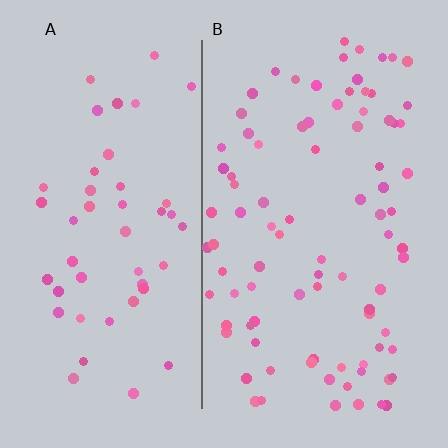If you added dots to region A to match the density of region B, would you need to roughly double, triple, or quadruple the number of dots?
Approximately double.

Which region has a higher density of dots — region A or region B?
B (the right).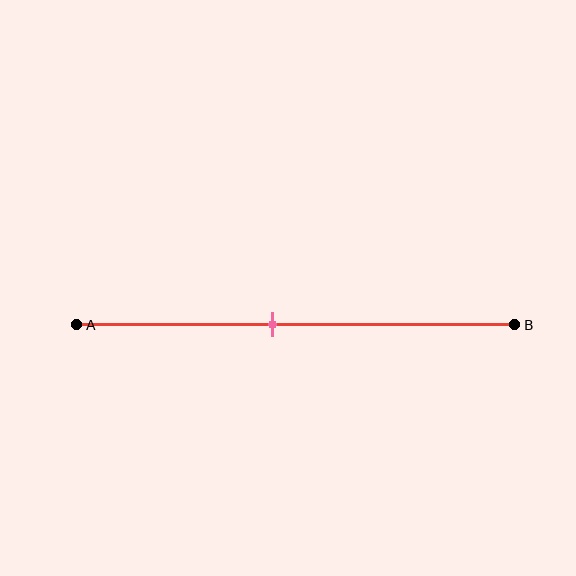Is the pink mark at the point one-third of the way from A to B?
No, the mark is at about 45% from A, not at the 33% one-third point.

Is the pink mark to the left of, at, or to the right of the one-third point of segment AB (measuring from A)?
The pink mark is to the right of the one-third point of segment AB.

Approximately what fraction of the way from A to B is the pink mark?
The pink mark is approximately 45% of the way from A to B.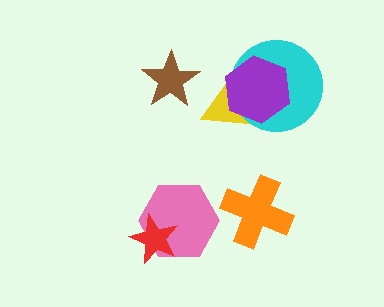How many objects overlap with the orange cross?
0 objects overlap with the orange cross.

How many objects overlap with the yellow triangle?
2 objects overlap with the yellow triangle.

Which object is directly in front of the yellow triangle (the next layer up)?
The cyan circle is directly in front of the yellow triangle.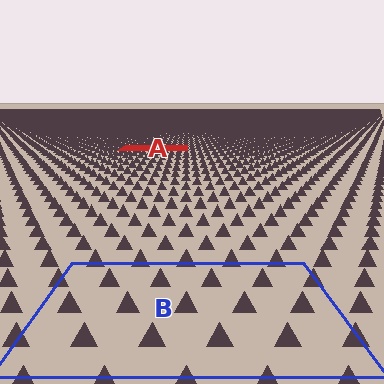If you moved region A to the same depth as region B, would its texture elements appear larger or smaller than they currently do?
They would appear larger. At a closer depth, the same texture elements are projected at a bigger on-screen size.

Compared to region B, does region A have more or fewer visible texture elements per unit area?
Region A has more texture elements per unit area — they are packed more densely because it is farther away.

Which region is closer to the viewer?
Region B is closer. The texture elements there are larger and more spread out.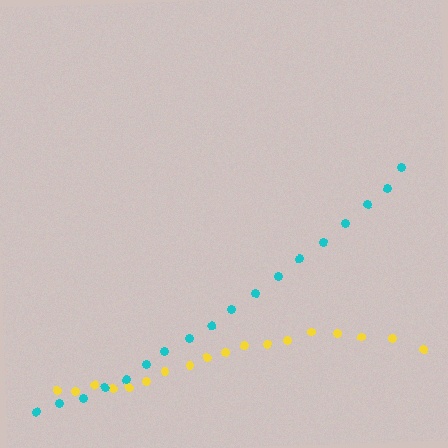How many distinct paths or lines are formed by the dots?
There are 2 distinct paths.